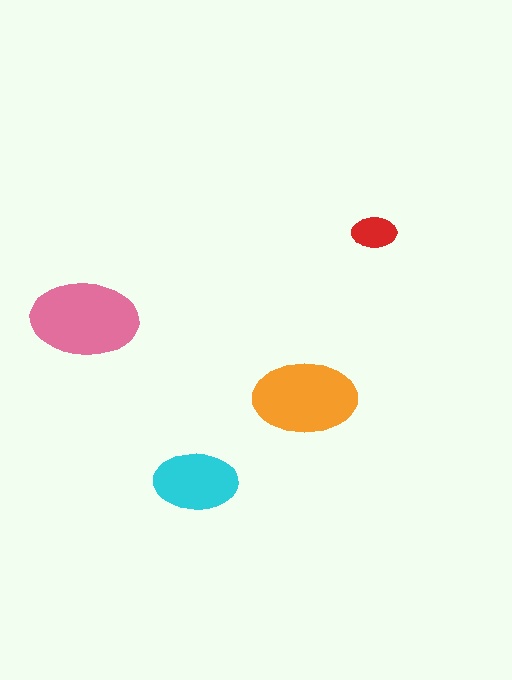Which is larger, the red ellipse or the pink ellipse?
The pink one.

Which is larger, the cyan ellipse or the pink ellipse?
The pink one.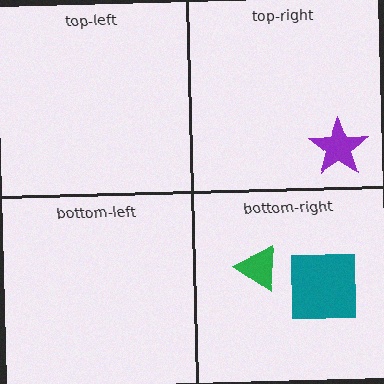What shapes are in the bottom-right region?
The green triangle, the teal square.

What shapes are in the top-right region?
The purple star.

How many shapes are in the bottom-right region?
2.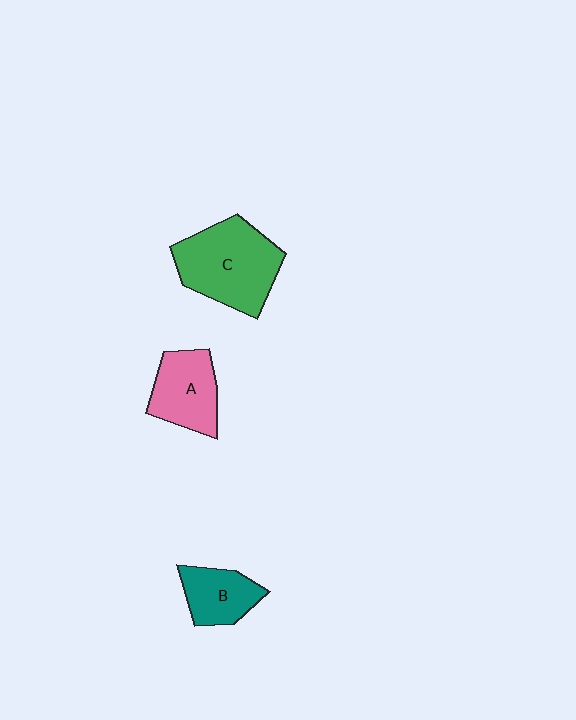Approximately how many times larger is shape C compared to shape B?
Approximately 1.9 times.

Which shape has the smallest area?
Shape B (teal).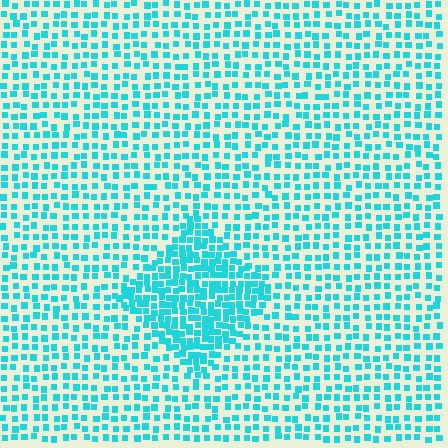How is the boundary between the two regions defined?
The boundary is defined by a change in element density (approximately 2.0x ratio). All elements are the same color, size, and shape.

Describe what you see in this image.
The image contains small cyan elements arranged at two different densities. A diamond-shaped region is visible where the elements are more densely packed than the surrounding area.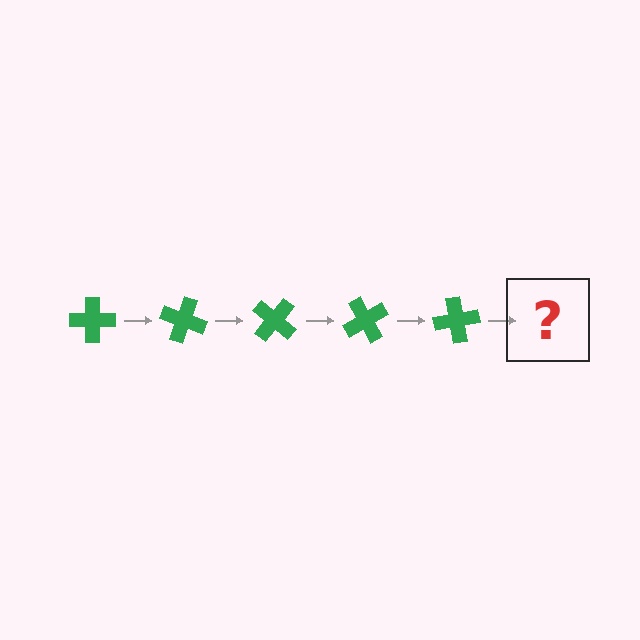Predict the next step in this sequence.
The next step is a green cross rotated 100 degrees.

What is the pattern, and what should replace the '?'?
The pattern is that the cross rotates 20 degrees each step. The '?' should be a green cross rotated 100 degrees.